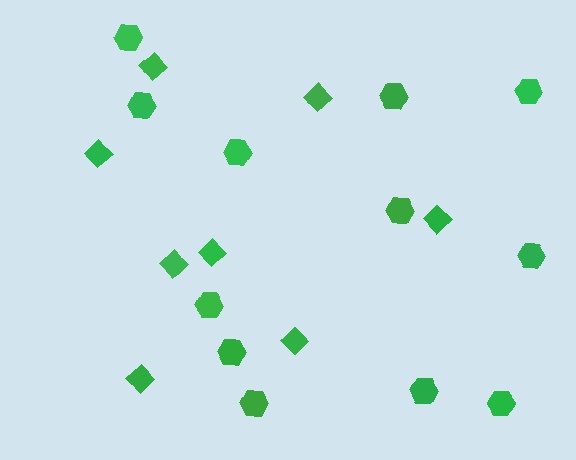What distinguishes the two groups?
There are 2 groups: one group of diamonds (8) and one group of hexagons (12).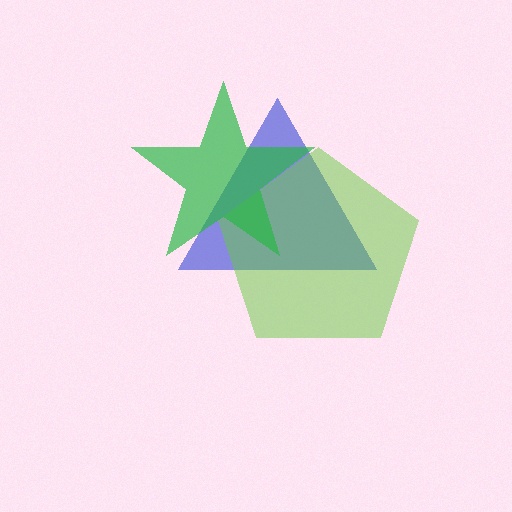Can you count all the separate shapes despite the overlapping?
Yes, there are 3 separate shapes.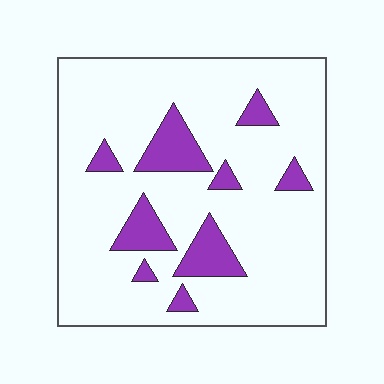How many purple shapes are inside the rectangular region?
9.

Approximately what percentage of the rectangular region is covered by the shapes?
Approximately 15%.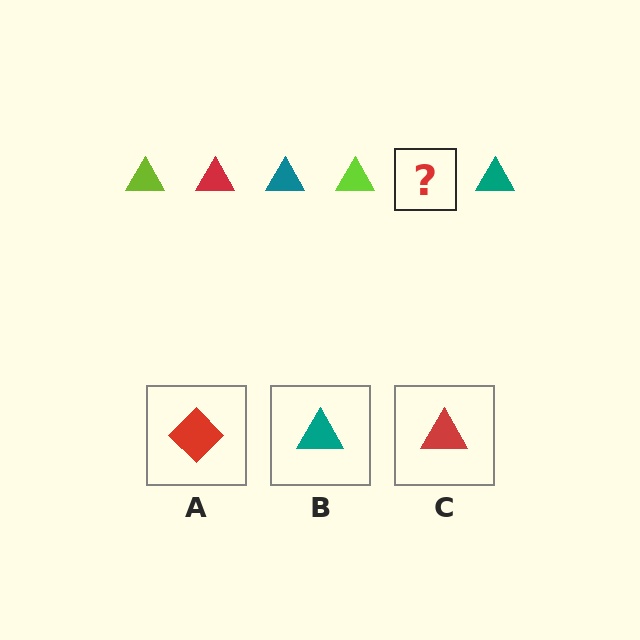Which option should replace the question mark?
Option C.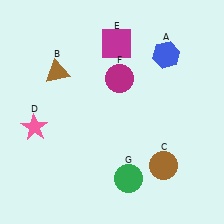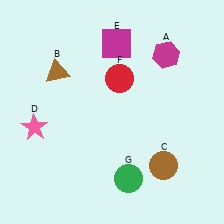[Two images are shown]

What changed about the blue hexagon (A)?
In Image 1, A is blue. In Image 2, it changed to magenta.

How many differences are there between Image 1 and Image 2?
There are 2 differences between the two images.